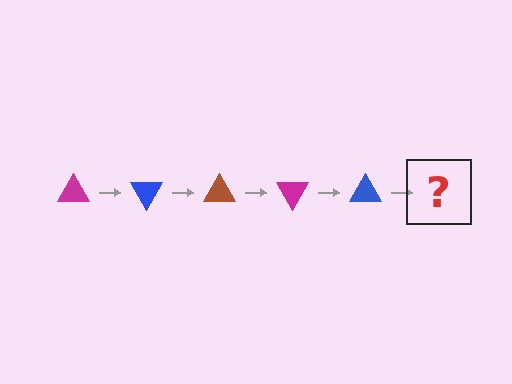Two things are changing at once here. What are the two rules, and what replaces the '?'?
The two rules are that it rotates 60 degrees each step and the color cycles through magenta, blue, and brown. The '?' should be a brown triangle, rotated 300 degrees from the start.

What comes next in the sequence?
The next element should be a brown triangle, rotated 300 degrees from the start.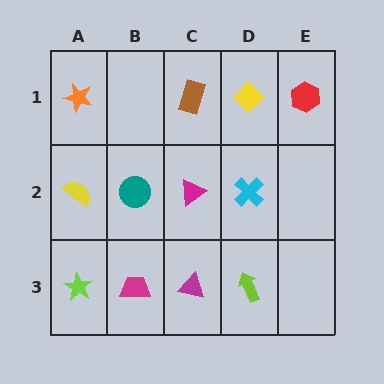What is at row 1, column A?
An orange star.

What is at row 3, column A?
A lime star.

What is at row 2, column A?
A yellow semicircle.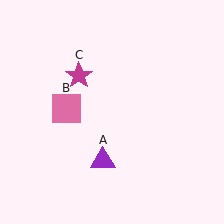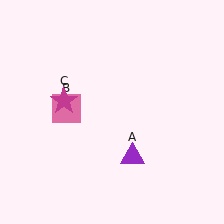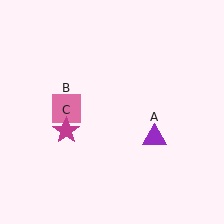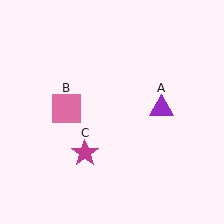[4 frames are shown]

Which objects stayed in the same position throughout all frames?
Pink square (object B) remained stationary.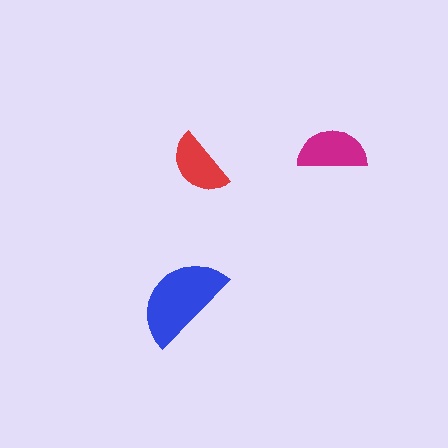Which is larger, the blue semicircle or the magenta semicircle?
The blue one.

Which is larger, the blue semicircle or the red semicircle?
The blue one.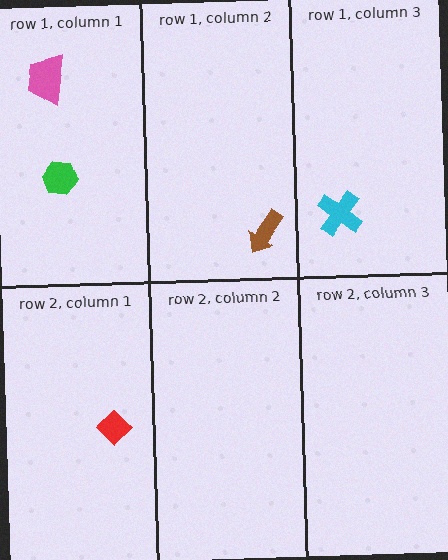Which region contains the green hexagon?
The row 1, column 1 region.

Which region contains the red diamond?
The row 2, column 1 region.